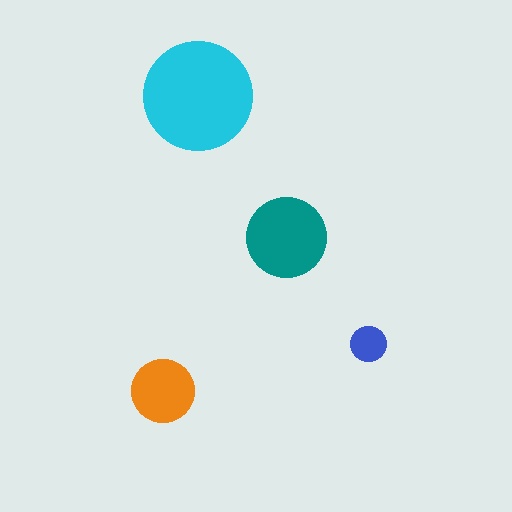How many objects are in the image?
There are 4 objects in the image.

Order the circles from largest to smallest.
the cyan one, the teal one, the orange one, the blue one.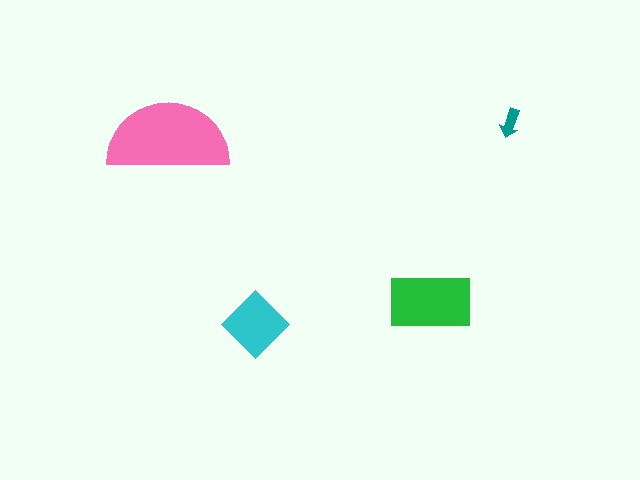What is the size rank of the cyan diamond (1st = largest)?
3rd.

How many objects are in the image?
There are 4 objects in the image.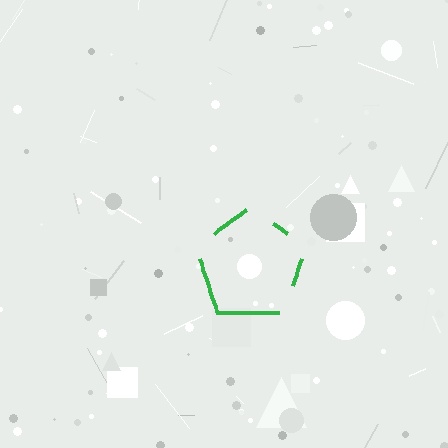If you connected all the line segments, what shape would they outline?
They would outline a pentagon.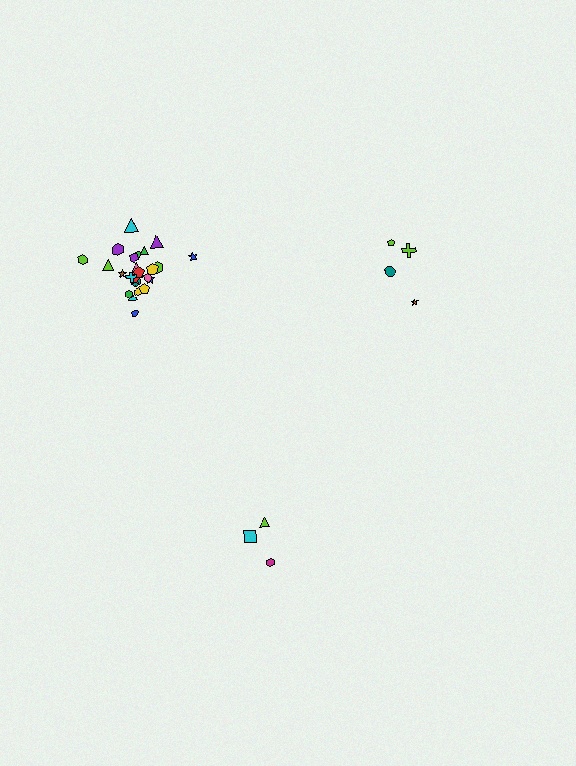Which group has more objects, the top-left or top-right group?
The top-left group.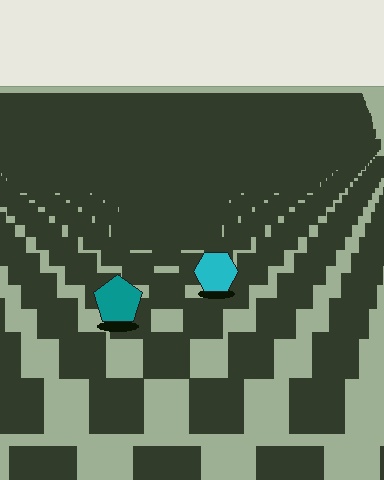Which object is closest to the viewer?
The teal pentagon is closest. The texture marks near it are larger and more spread out.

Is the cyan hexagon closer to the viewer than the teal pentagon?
No. The teal pentagon is closer — you can tell from the texture gradient: the ground texture is coarser near it.